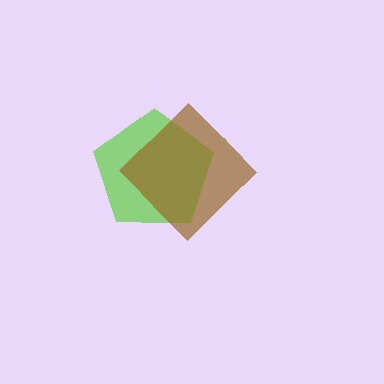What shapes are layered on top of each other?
The layered shapes are: a lime pentagon, a brown diamond.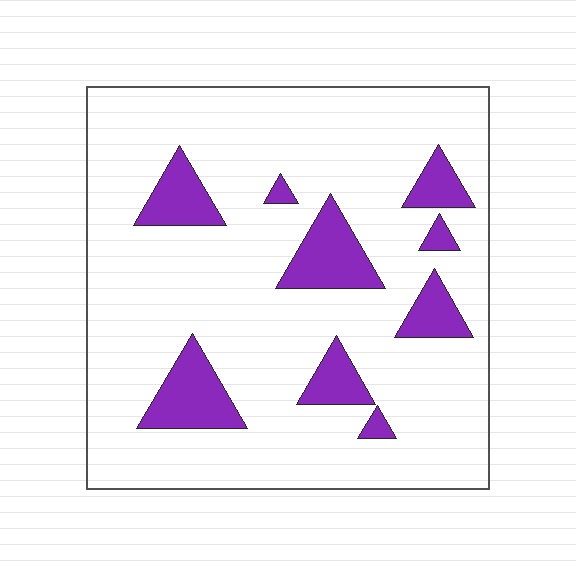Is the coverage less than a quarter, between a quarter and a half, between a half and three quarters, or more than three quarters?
Less than a quarter.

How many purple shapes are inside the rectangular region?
9.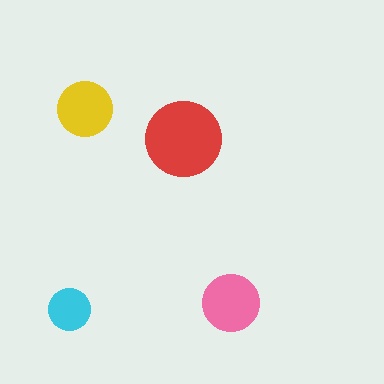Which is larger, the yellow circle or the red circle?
The red one.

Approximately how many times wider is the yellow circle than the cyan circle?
About 1.5 times wider.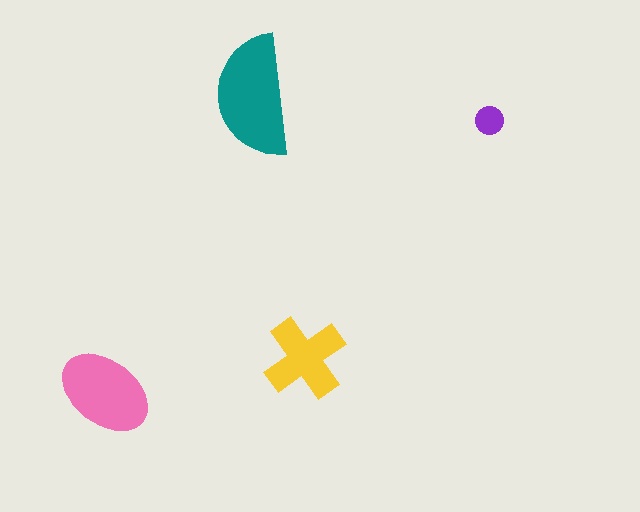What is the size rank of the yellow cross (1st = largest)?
3rd.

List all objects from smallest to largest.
The purple circle, the yellow cross, the pink ellipse, the teal semicircle.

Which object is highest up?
The teal semicircle is topmost.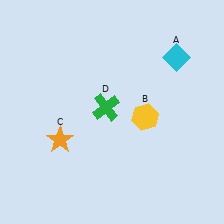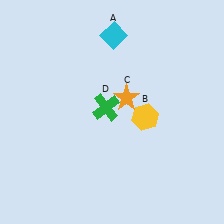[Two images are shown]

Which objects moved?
The objects that moved are: the cyan diamond (A), the orange star (C).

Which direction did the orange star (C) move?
The orange star (C) moved right.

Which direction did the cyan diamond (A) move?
The cyan diamond (A) moved left.